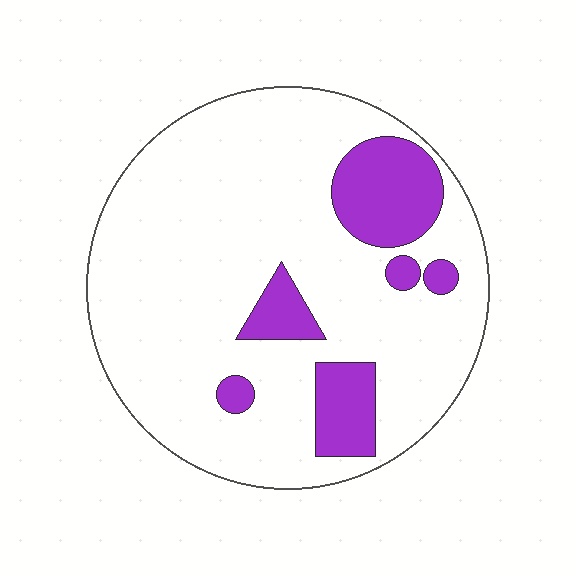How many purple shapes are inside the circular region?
6.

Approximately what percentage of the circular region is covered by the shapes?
Approximately 20%.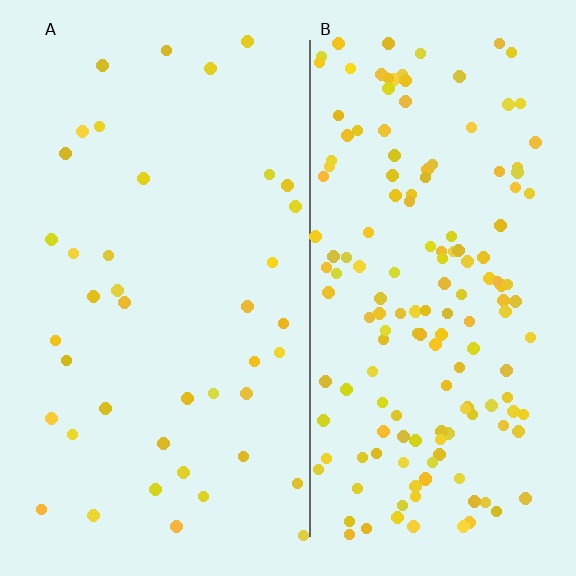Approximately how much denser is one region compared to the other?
Approximately 3.9× — region B over region A.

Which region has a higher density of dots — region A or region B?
B (the right).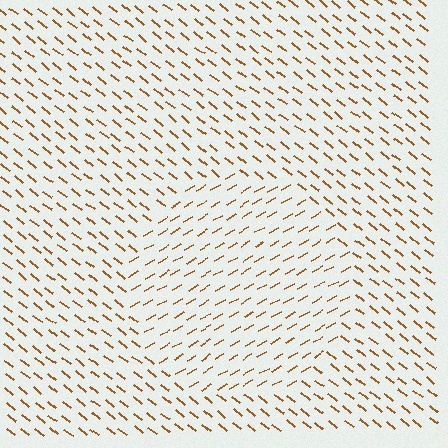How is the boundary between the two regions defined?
The boundary is defined purely by a change in line orientation (approximately 68 degrees difference). All lines are the same color and thickness.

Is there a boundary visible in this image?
Yes, there is a texture boundary formed by a change in line orientation.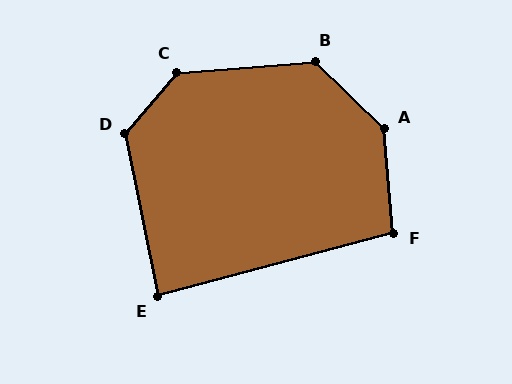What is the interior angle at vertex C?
Approximately 135 degrees (obtuse).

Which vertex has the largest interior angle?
A, at approximately 139 degrees.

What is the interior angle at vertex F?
Approximately 100 degrees (obtuse).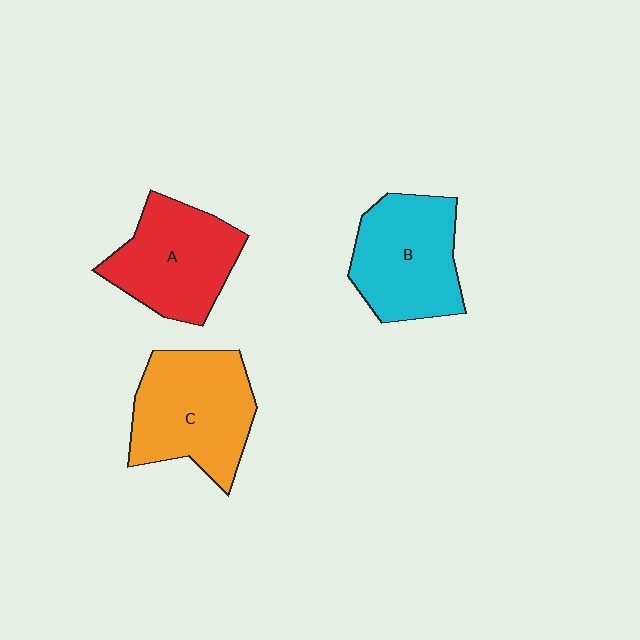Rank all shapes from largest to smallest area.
From largest to smallest: C (orange), B (cyan), A (red).